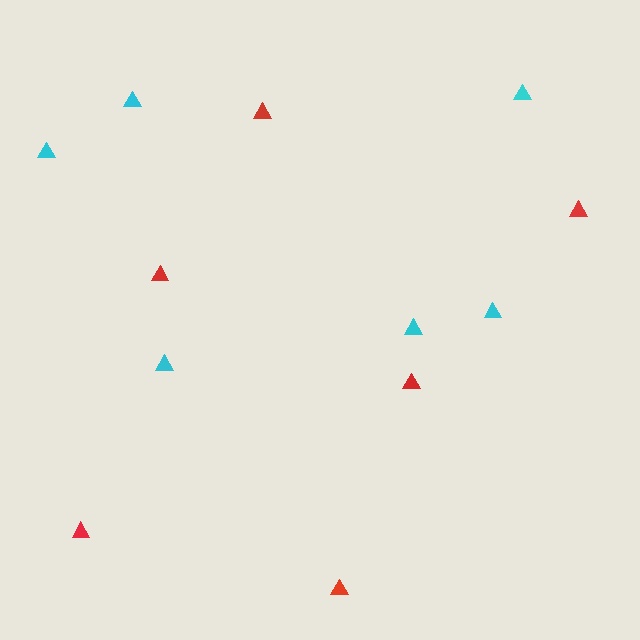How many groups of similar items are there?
There are 2 groups: one group of red triangles (6) and one group of cyan triangles (6).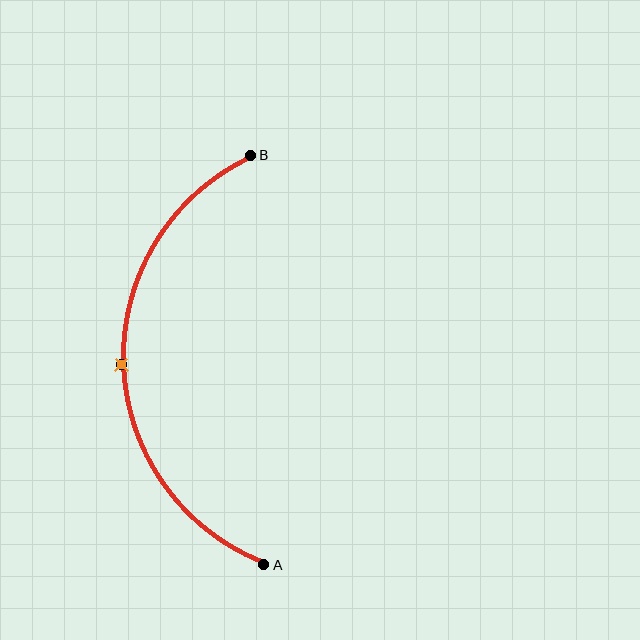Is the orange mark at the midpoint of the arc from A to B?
Yes. The orange mark lies on the arc at equal arc-length from both A and B — it is the arc midpoint.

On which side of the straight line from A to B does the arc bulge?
The arc bulges to the left of the straight line connecting A and B.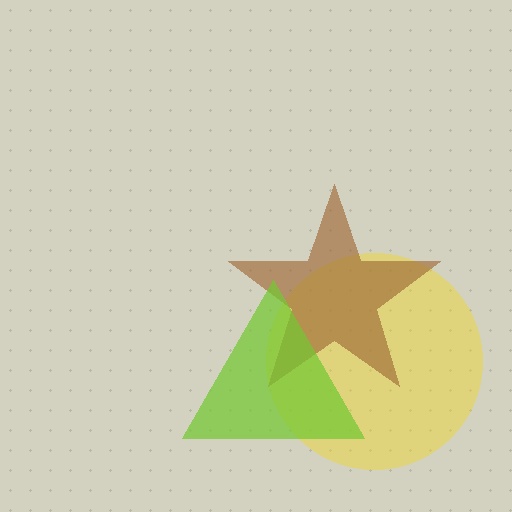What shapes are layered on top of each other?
The layered shapes are: a yellow circle, a brown star, a lime triangle.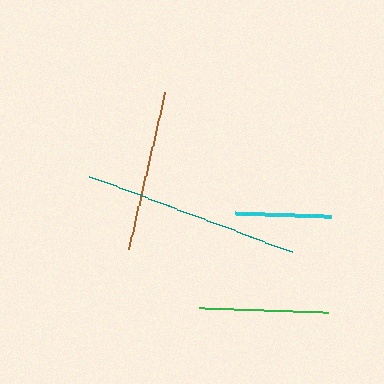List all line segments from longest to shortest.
From longest to shortest: teal, brown, green, cyan.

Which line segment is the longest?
The teal line is the longest at approximately 217 pixels.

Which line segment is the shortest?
The cyan line is the shortest at approximately 96 pixels.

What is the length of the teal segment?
The teal segment is approximately 217 pixels long.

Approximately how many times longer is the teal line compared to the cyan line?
The teal line is approximately 2.2 times the length of the cyan line.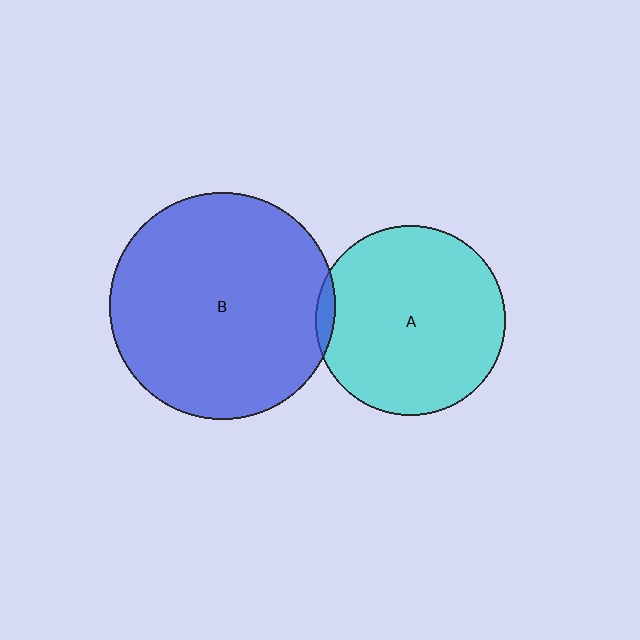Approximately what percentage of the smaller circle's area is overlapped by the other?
Approximately 5%.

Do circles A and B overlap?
Yes.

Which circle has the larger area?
Circle B (blue).